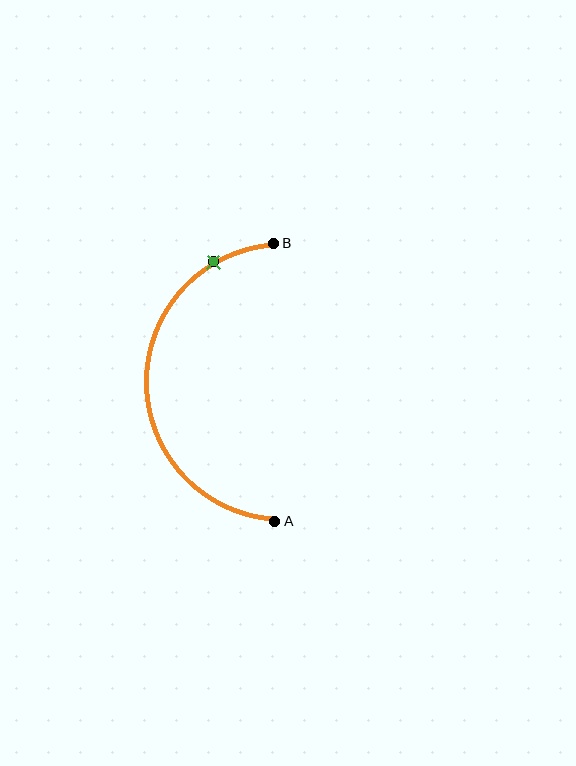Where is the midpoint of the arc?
The arc midpoint is the point on the curve farthest from the straight line joining A and B. It sits to the left of that line.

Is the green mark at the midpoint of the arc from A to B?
No. The green mark lies on the arc but is closer to endpoint B. The arc midpoint would be at the point on the curve equidistant along the arc from both A and B.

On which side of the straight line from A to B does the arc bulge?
The arc bulges to the left of the straight line connecting A and B.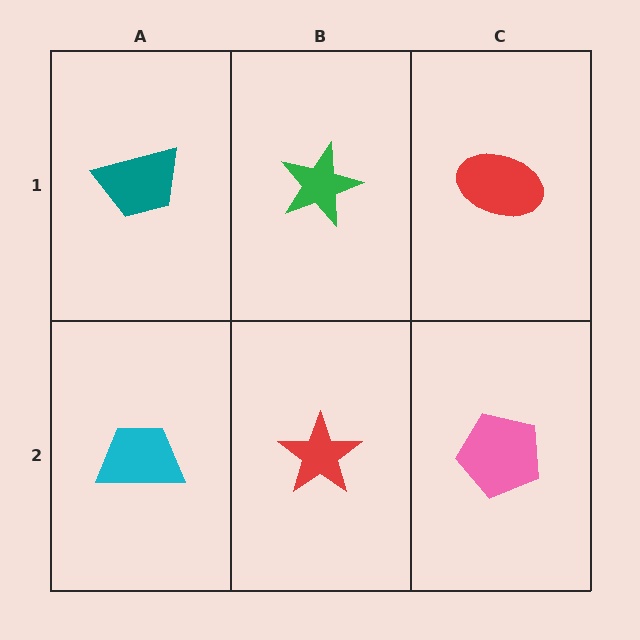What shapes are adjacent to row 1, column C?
A pink pentagon (row 2, column C), a green star (row 1, column B).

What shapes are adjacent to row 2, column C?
A red ellipse (row 1, column C), a red star (row 2, column B).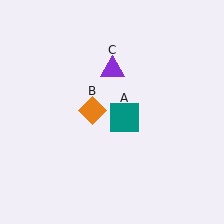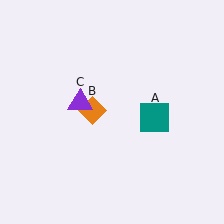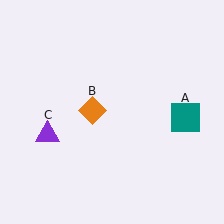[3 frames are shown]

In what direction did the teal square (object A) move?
The teal square (object A) moved right.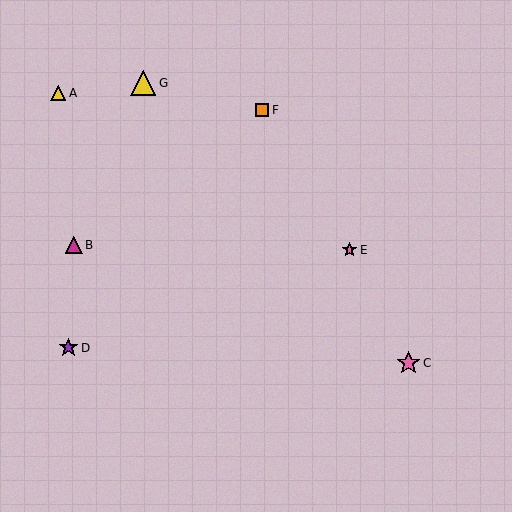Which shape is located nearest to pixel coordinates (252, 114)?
The orange square (labeled F) at (262, 110) is nearest to that location.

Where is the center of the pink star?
The center of the pink star is at (408, 363).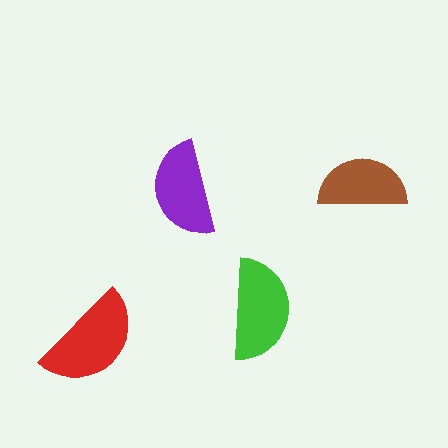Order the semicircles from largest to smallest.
the red one, the green one, the purple one, the brown one.